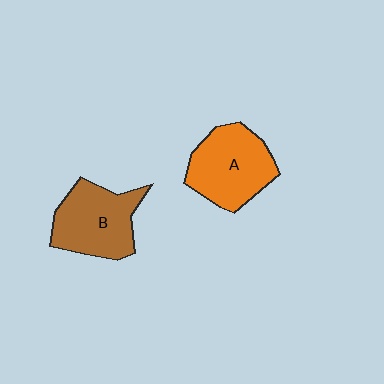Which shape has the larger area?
Shape A (orange).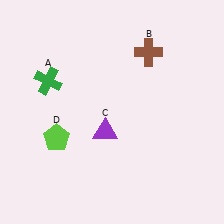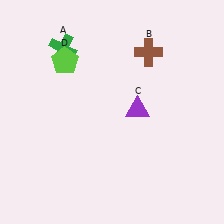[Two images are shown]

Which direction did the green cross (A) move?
The green cross (A) moved up.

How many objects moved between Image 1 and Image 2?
3 objects moved between the two images.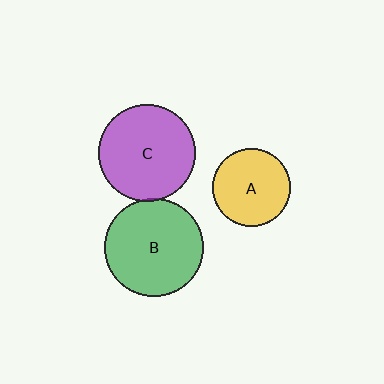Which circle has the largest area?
Circle B (green).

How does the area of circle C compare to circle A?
Approximately 1.5 times.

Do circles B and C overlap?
Yes.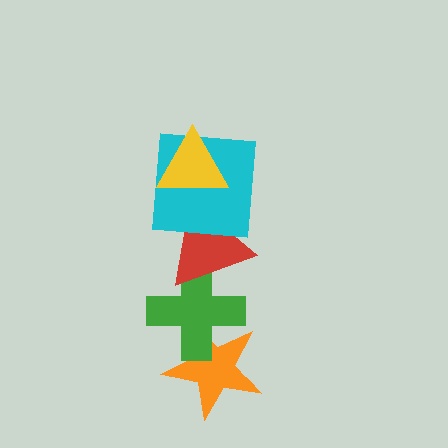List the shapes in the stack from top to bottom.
From top to bottom: the yellow triangle, the cyan square, the red triangle, the green cross, the orange star.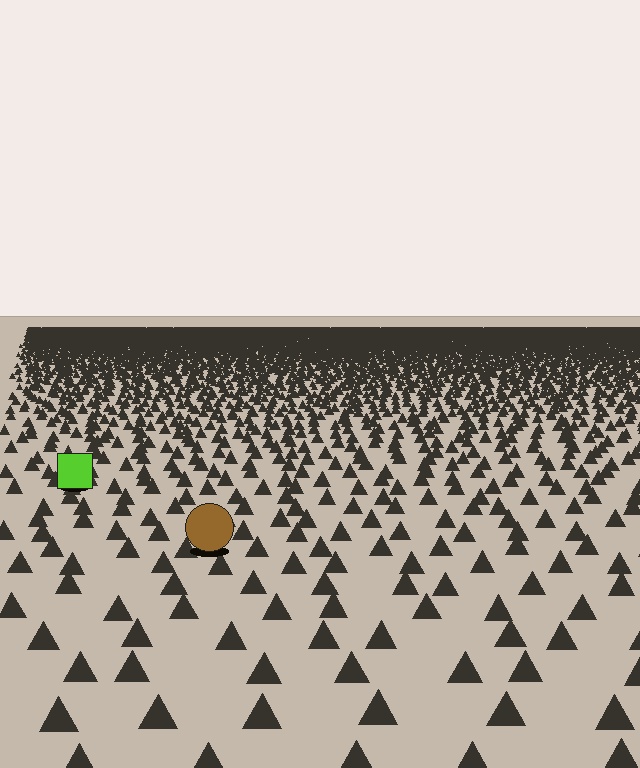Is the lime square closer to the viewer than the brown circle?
No. The brown circle is closer — you can tell from the texture gradient: the ground texture is coarser near it.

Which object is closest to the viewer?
The brown circle is closest. The texture marks near it are larger and more spread out.